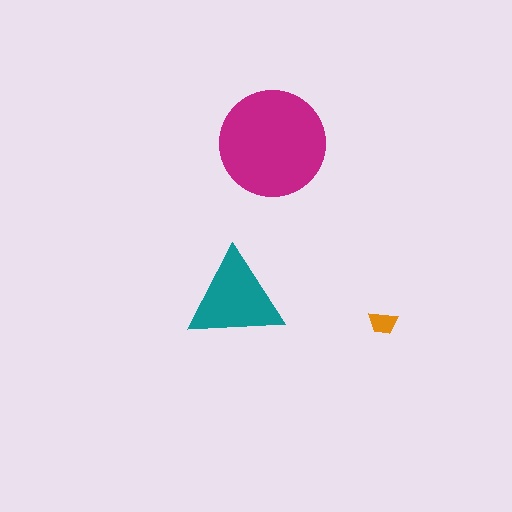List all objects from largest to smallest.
The magenta circle, the teal triangle, the orange trapezoid.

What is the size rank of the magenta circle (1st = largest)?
1st.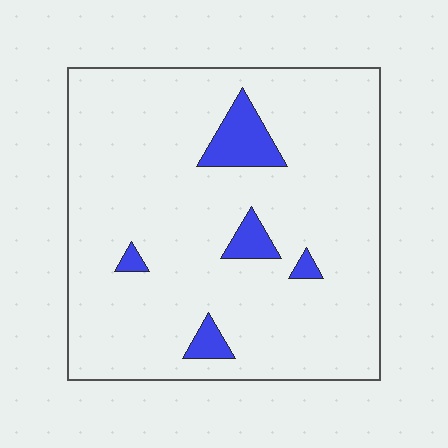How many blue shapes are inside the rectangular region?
5.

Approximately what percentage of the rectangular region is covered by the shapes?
Approximately 10%.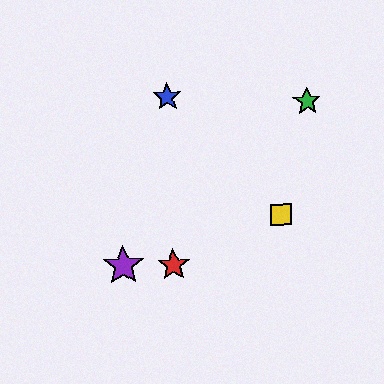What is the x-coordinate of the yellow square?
The yellow square is at x≈281.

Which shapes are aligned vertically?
The red star, the blue star are aligned vertically.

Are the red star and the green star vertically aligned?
No, the red star is at x≈174 and the green star is at x≈307.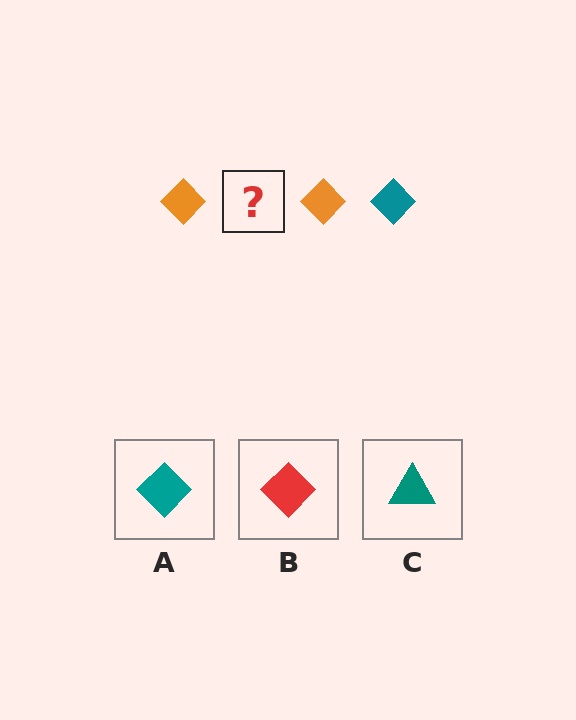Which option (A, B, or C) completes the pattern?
A.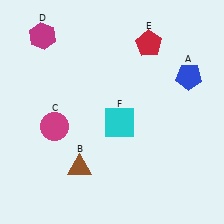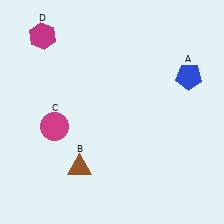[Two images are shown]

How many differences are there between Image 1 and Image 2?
There are 2 differences between the two images.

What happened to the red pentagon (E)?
The red pentagon (E) was removed in Image 2. It was in the top-right area of Image 1.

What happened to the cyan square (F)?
The cyan square (F) was removed in Image 2. It was in the bottom-right area of Image 1.